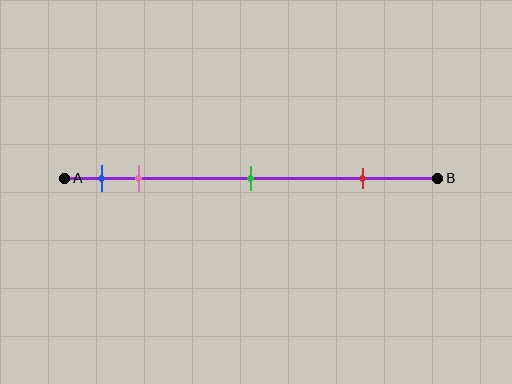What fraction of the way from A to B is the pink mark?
The pink mark is approximately 20% (0.2) of the way from A to B.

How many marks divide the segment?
There are 4 marks dividing the segment.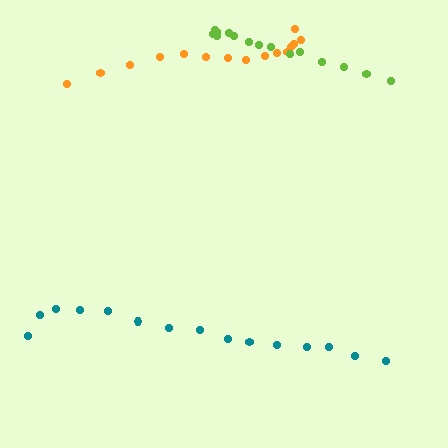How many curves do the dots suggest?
There are 3 distinct paths.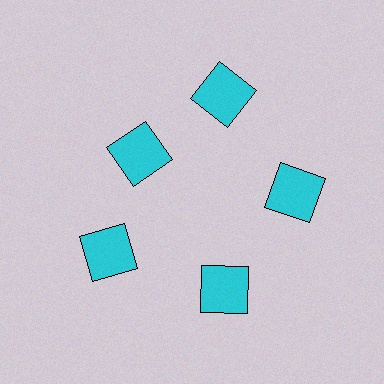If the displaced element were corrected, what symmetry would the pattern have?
It would have 5-fold rotational symmetry — the pattern would map onto itself every 72 degrees.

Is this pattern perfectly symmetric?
No. The 5 cyan squares are arranged in a ring, but one element near the 10 o'clock position is pulled inward toward the center, breaking the 5-fold rotational symmetry.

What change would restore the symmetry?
The symmetry would be restored by moving it outward, back onto the ring so that all 5 squares sit at equal angles and equal distance from the center.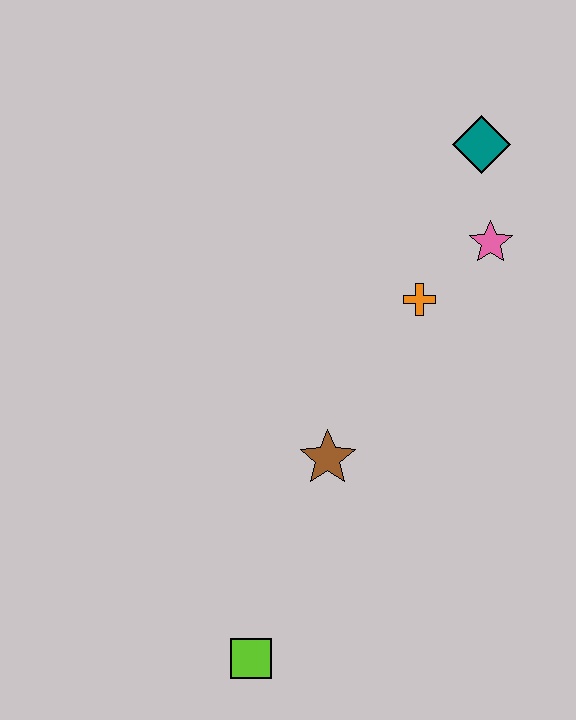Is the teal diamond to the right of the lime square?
Yes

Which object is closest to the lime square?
The brown star is closest to the lime square.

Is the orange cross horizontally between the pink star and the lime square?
Yes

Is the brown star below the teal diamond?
Yes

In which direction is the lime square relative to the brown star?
The lime square is below the brown star.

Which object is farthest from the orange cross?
The lime square is farthest from the orange cross.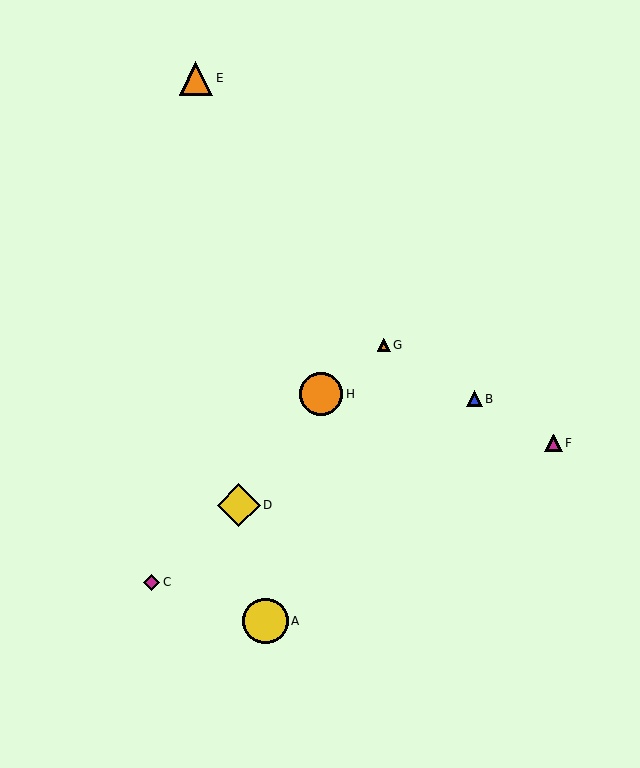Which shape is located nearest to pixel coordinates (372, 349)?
The orange triangle (labeled G) at (384, 345) is nearest to that location.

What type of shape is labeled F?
Shape F is a magenta triangle.